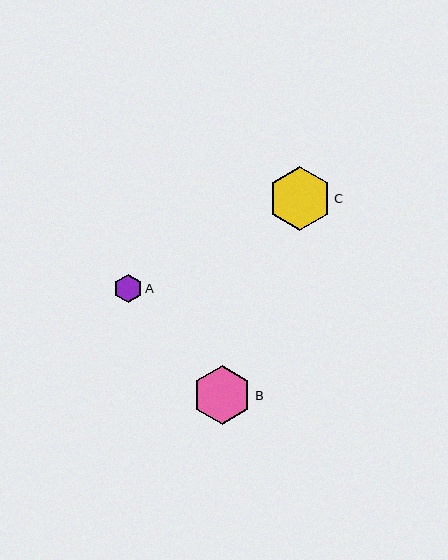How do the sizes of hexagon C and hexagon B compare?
Hexagon C and hexagon B are approximately the same size.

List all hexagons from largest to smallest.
From largest to smallest: C, B, A.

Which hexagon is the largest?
Hexagon C is the largest with a size of approximately 63 pixels.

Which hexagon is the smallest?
Hexagon A is the smallest with a size of approximately 28 pixels.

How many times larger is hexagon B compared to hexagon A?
Hexagon B is approximately 2.1 times the size of hexagon A.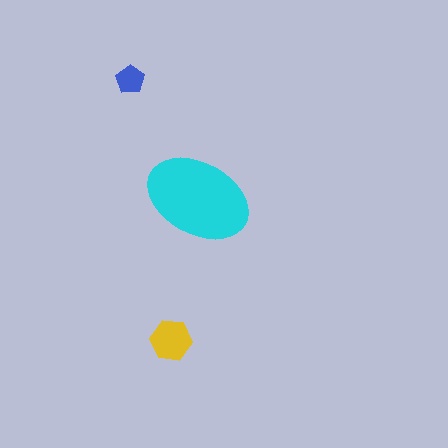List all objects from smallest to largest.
The blue pentagon, the yellow hexagon, the cyan ellipse.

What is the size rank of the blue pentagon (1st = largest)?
3rd.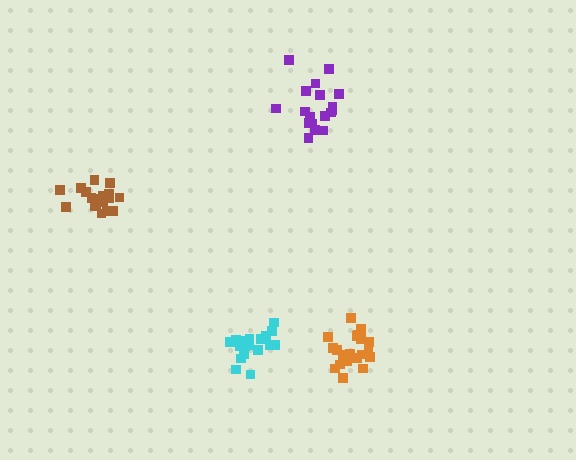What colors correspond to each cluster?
The clusters are colored: orange, purple, brown, cyan.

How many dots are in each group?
Group 1: 21 dots, Group 2: 18 dots, Group 3: 19 dots, Group 4: 20 dots (78 total).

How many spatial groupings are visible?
There are 4 spatial groupings.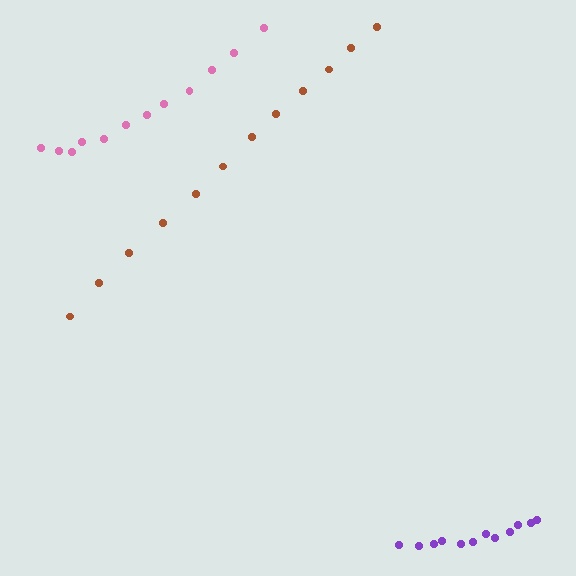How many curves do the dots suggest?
There are 3 distinct paths.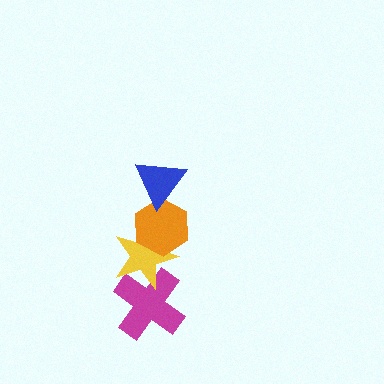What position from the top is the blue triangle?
The blue triangle is 1st from the top.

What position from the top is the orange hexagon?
The orange hexagon is 2nd from the top.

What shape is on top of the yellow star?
The orange hexagon is on top of the yellow star.